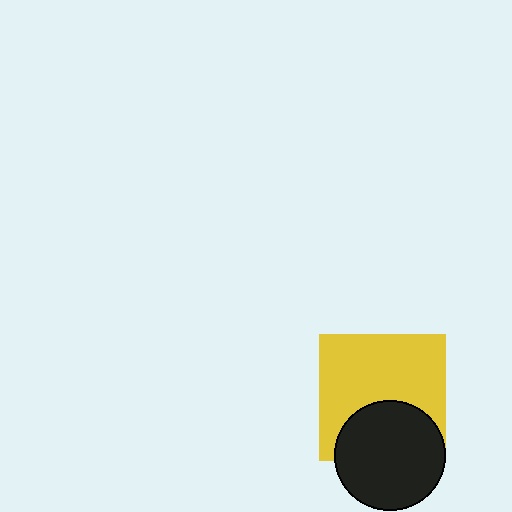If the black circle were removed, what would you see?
You would see the complete yellow square.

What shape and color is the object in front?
The object in front is a black circle.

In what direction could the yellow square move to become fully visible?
The yellow square could move up. That would shift it out from behind the black circle entirely.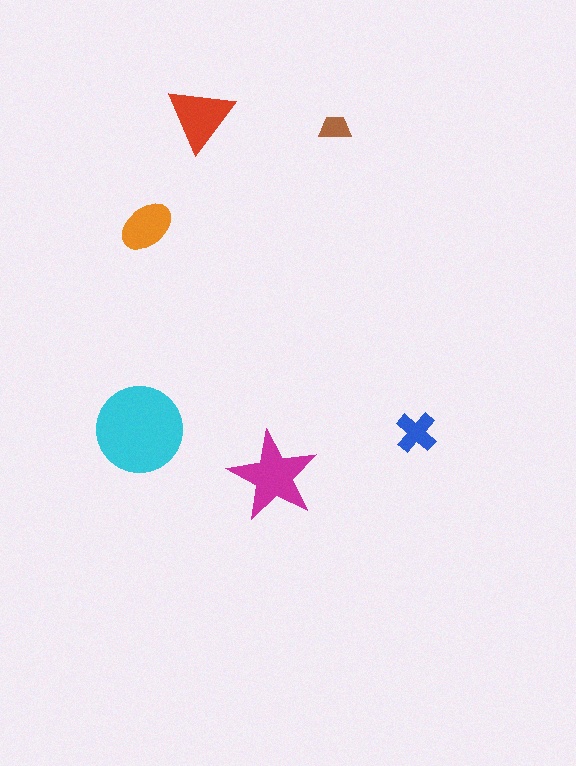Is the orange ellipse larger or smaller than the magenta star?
Smaller.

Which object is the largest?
The cyan circle.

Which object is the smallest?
The brown trapezoid.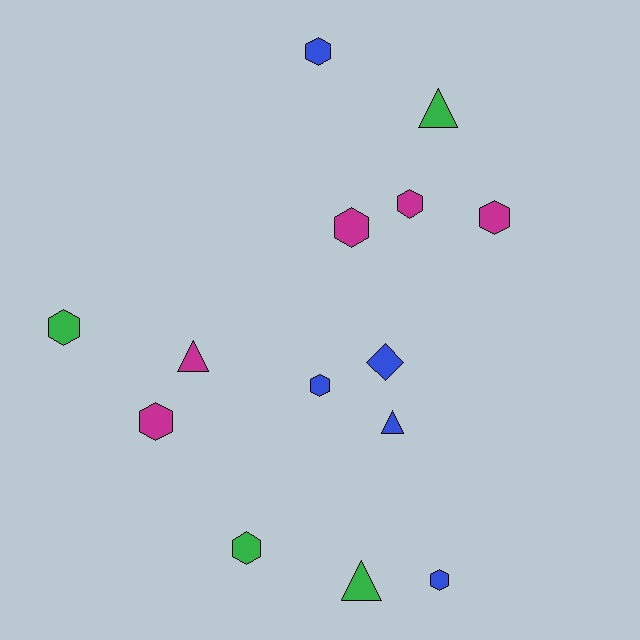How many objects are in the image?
There are 14 objects.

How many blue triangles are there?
There is 1 blue triangle.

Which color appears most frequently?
Blue, with 5 objects.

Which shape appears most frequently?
Hexagon, with 9 objects.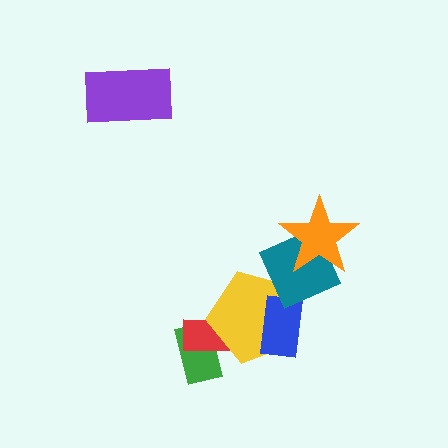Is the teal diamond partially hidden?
Yes, it is partially covered by another shape.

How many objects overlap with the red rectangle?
2 objects overlap with the red rectangle.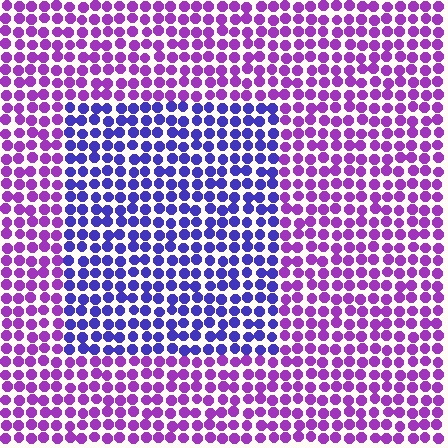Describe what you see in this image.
The image is filled with small purple elements in a uniform arrangement. A rectangle-shaped region is visible where the elements are tinted to a slightly different hue, forming a subtle color boundary.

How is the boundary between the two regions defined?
The boundary is defined purely by a slight shift in hue (about 42 degrees). Spacing, size, and orientation are identical on both sides.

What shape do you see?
I see a rectangle.